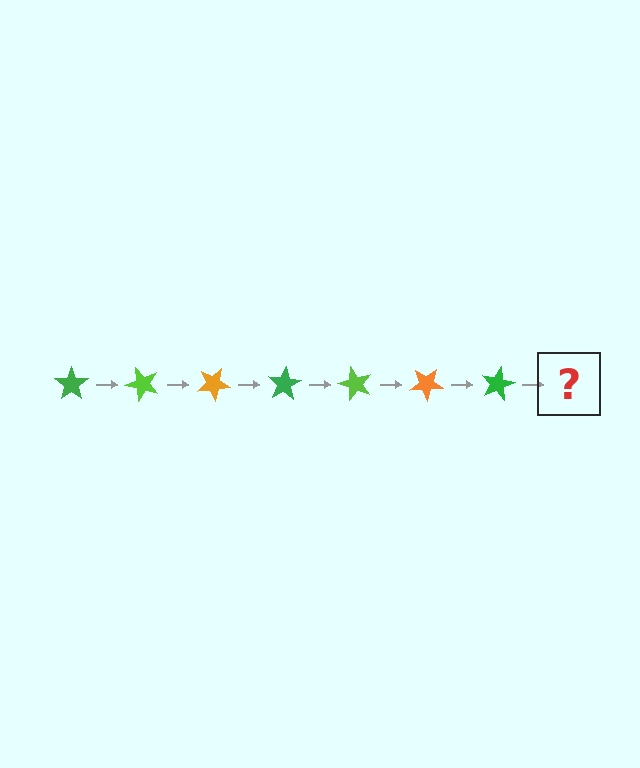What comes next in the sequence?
The next element should be a lime star, rotated 350 degrees from the start.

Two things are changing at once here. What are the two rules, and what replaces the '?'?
The two rules are that it rotates 50 degrees each step and the color cycles through green, lime, and orange. The '?' should be a lime star, rotated 350 degrees from the start.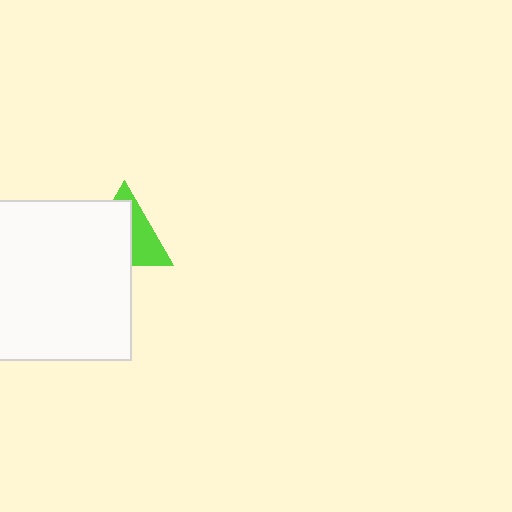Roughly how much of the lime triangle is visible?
A small part of it is visible (roughly 42%).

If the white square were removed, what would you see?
You would see the complete lime triangle.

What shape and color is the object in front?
The object in front is a white square.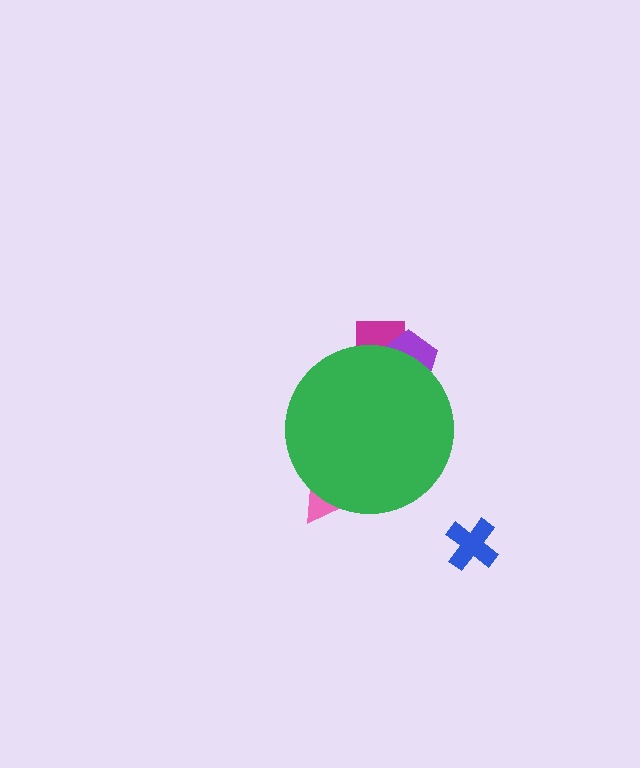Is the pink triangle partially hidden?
Yes, the pink triangle is partially hidden behind the green circle.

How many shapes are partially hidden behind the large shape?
3 shapes are partially hidden.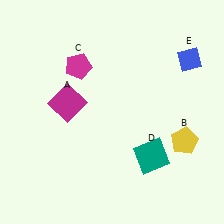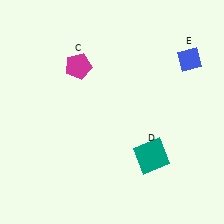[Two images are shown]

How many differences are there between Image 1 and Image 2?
There are 2 differences between the two images.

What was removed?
The yellow pentagon (B), the magenta square (A) were removed in Image 2.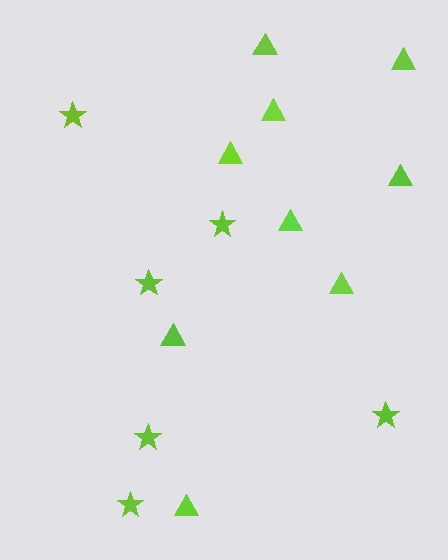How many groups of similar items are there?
There are 2 groups: one group of triangles (9) and one group of stars (6).